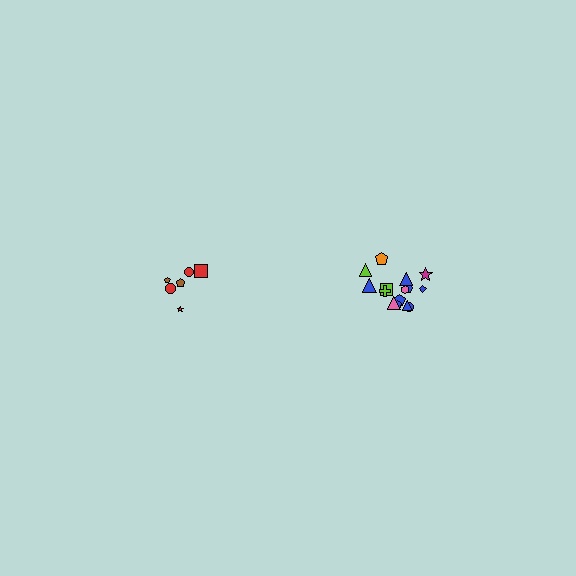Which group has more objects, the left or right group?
The right group.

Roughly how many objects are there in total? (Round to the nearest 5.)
Roughly 20 objects in total.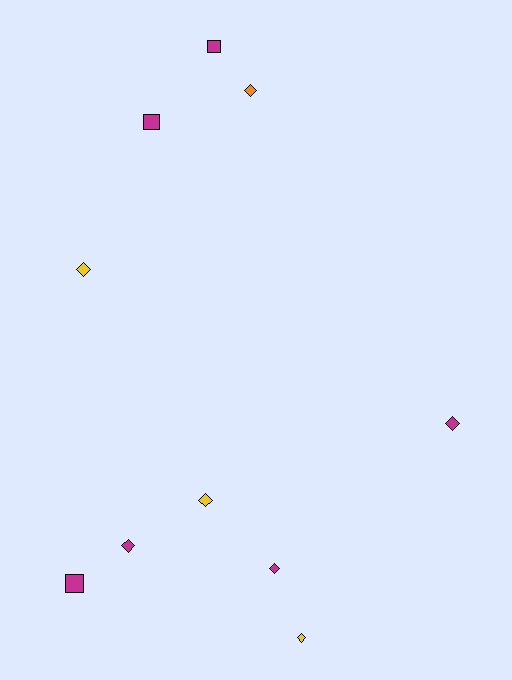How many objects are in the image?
There are 10 objects.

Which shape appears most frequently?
Diamond, with 7 objects.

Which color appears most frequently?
Magenta, with 6 objects.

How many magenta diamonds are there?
There are 3 magenta diamonds.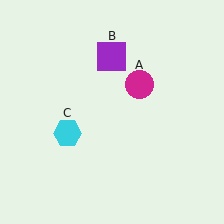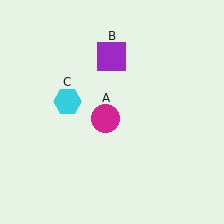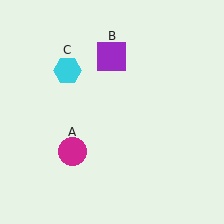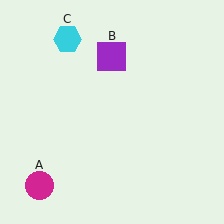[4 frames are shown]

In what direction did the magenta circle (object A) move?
The magenta circle (object A) moved down and to the left.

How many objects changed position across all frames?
2 objects changed position: magenta circle (object A), cyan hexagon (object C).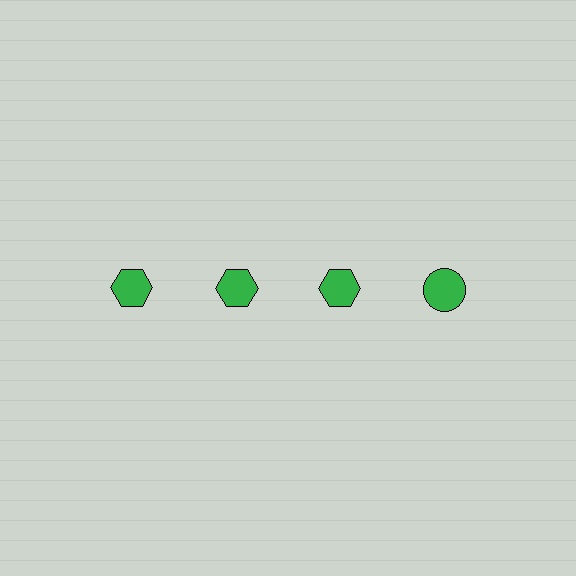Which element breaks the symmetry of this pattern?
The green circle in the top row, second from right column breaks the symmetry. All other shapes are green hexagons.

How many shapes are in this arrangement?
There are 4 shapes arranged in a grid pattern.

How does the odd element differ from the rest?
It has a different shape: circle instead of hexagon.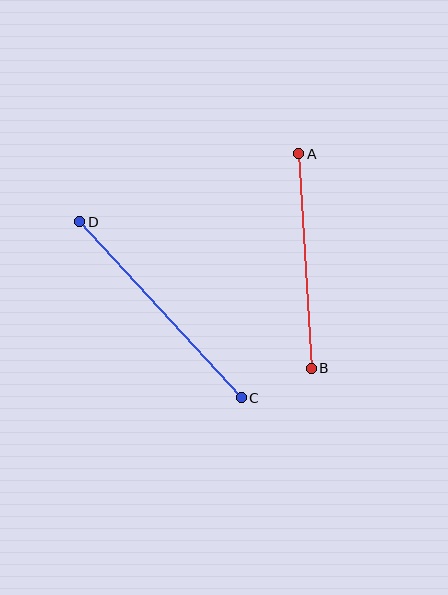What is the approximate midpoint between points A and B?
The midpoint is at approximately (305, 261) pixels.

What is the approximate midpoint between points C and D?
The midpoint is at approximately (161, 310) pixels.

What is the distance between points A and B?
The distance is approximately 215 pixels.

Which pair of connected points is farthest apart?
Points C and D are farthest apart.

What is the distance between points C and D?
The distance is approximately 239 pixels.